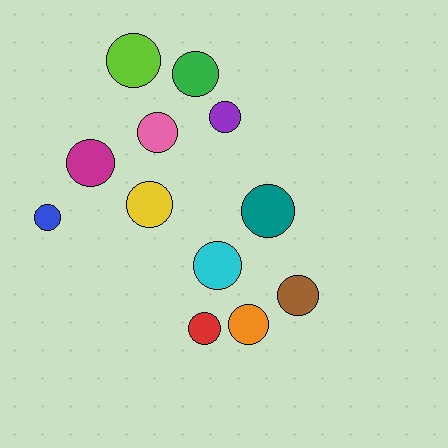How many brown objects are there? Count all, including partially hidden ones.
There is 1 brown object.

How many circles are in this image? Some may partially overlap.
There are 12 circles.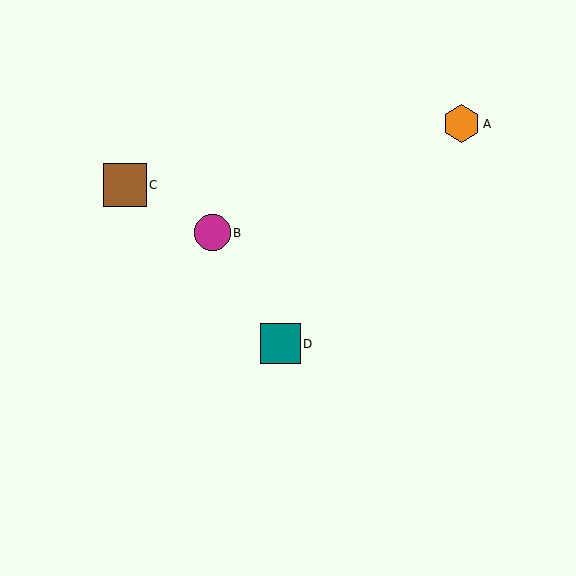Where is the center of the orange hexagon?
The center of the orange hexagon is at (462, 124).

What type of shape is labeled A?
Shape A is an orange hexagon.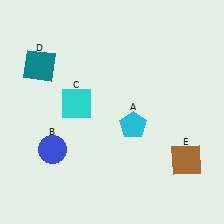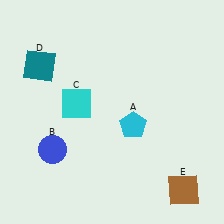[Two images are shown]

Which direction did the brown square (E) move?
The brown square (E) moved down.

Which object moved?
The brown square (E) moved down.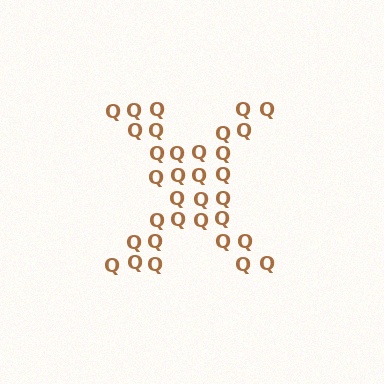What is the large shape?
The large shape is the letter X.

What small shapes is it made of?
It is made of small letter Q's.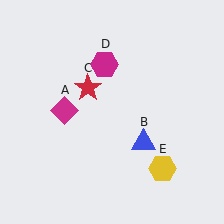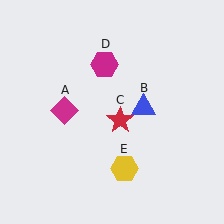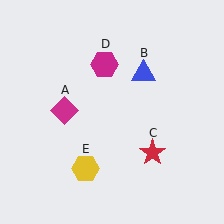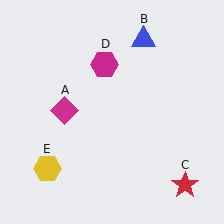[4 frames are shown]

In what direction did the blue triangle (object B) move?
The blue triangle (object B) moved up.